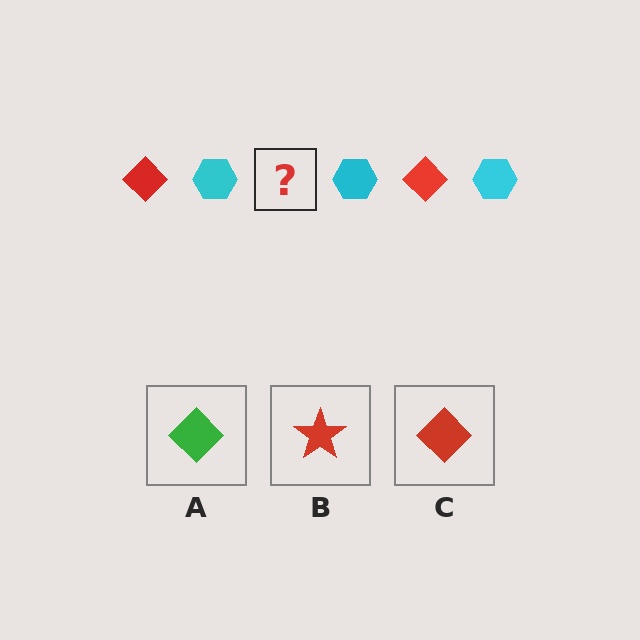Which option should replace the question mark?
Option C.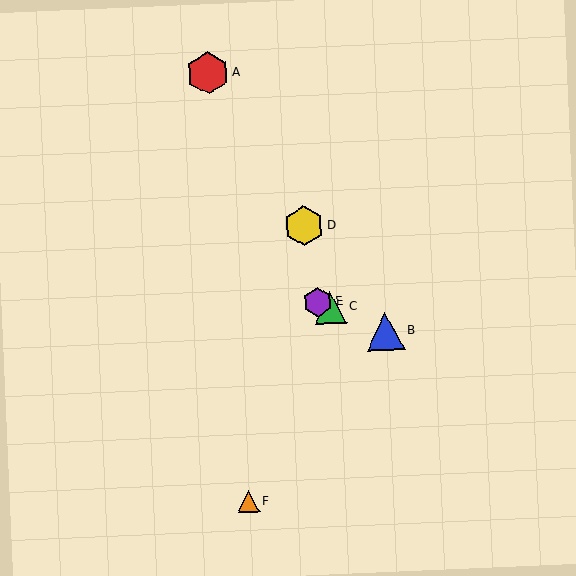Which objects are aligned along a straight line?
Objects B, C, E are aligned along a straight line.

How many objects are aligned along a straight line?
3 objects (B, C, E) are aligned along a straight line.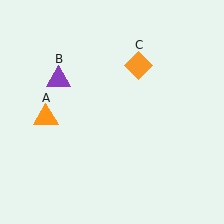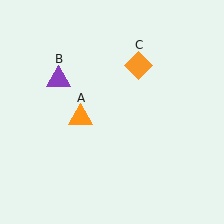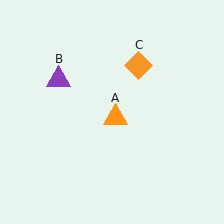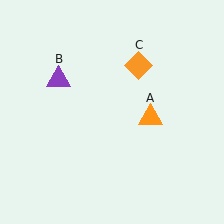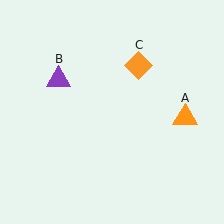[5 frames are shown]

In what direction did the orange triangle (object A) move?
The orange triangle (object A) moved right.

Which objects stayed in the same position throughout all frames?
Purple triangle (object B) and orange diamond (object C) remained stationary.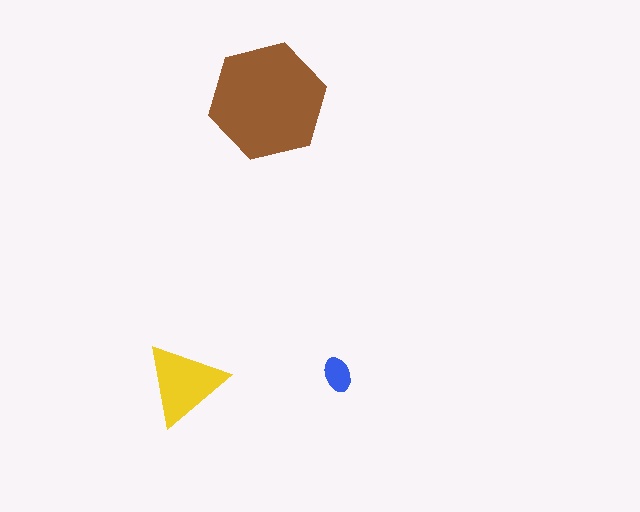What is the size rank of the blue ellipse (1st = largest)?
3rd.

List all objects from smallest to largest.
The blue ellipse, the yellow triangle, the brown hexagon.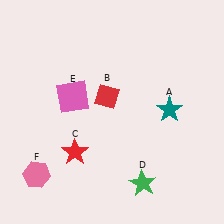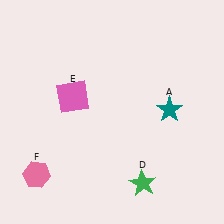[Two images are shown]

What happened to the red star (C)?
The red star (C) was removed in Image 2. It was in the bottom-left area of Image 1.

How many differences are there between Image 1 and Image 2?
There are 2 differences between the two images.